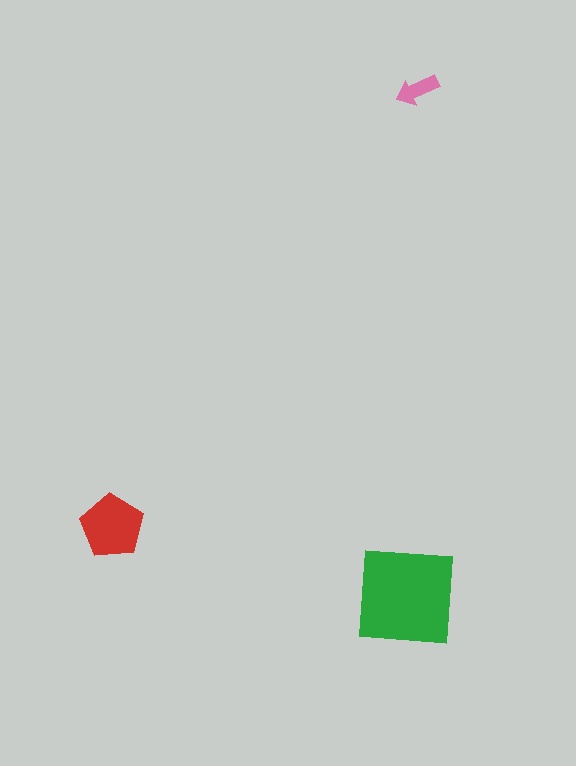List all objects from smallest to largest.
The pink arrow, the red pentagon, the green square.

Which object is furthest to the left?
The red pentagon is leftmost.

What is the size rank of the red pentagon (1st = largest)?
2nd.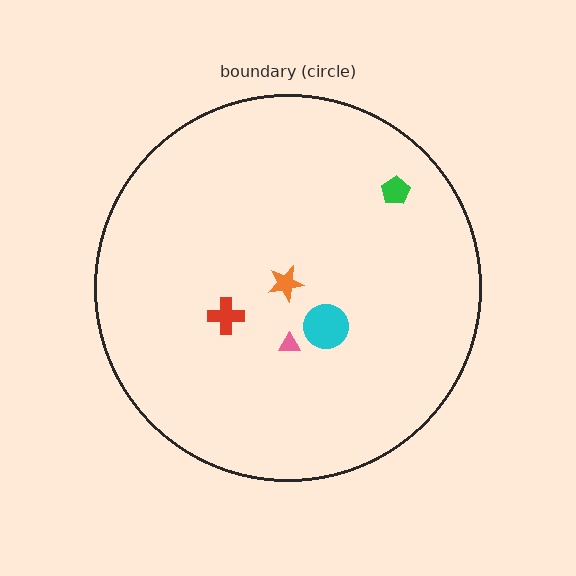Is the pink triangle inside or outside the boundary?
Inside.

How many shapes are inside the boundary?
5 inside, 0 outside.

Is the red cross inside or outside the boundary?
Inside.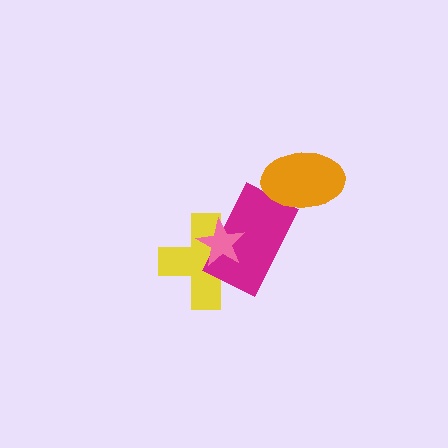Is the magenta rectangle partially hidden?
Yes, it is partially covered by another shape.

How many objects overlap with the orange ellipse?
1 object overlaps with the orange ellipse.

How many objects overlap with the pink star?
2 objects overlap with the pink star.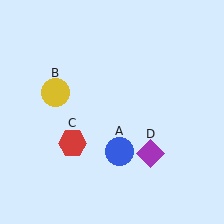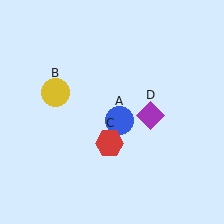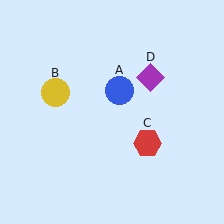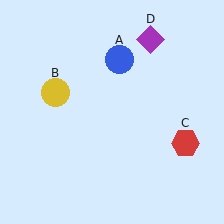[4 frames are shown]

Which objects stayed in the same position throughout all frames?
Yellow circle (object B) remained stationary.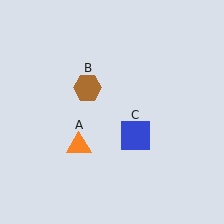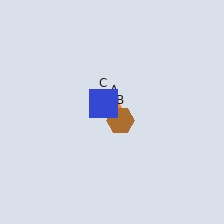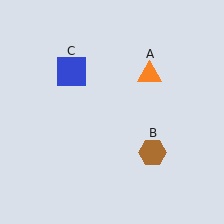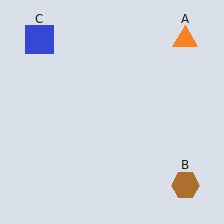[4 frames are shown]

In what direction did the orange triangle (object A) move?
The orange triangle (object A) moved up and to the right.